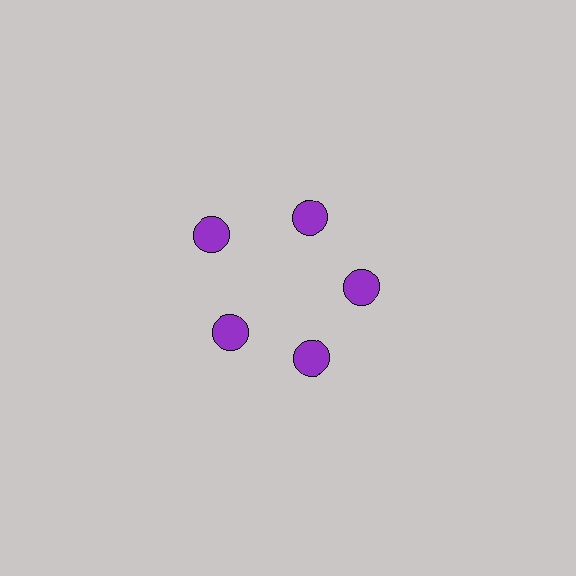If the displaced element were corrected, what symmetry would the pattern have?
It would have 5-fold rotational symmetry — the pattern would map onto itself every 72 degrees.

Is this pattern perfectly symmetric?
No. The 5 purple circles are arranged in a ring, but one element near the 10 o'clock position is pushed outward from the center, breaking the 5-fold rotational symmetry.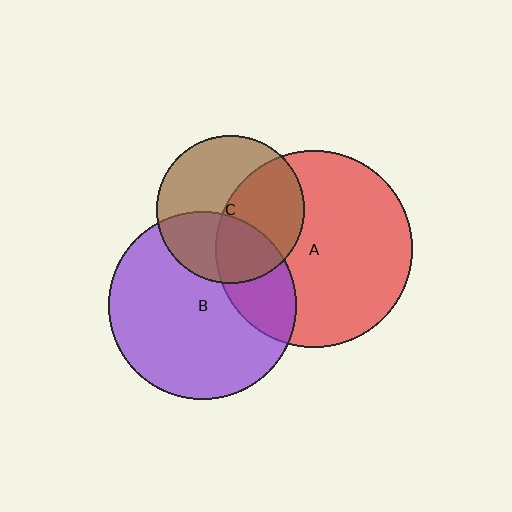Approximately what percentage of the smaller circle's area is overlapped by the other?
Approximately 25%.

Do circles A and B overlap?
Yes.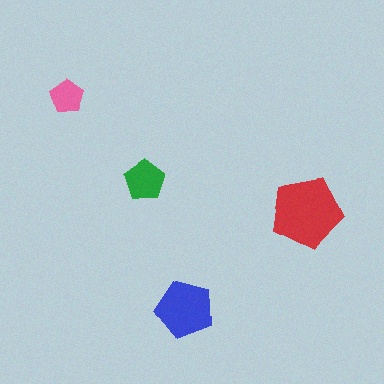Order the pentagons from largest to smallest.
the red one, the blue one, the green one, the pink one.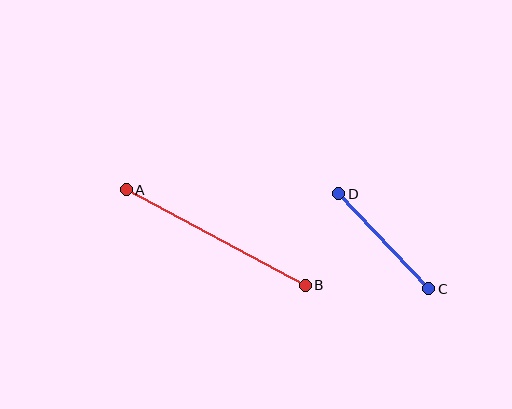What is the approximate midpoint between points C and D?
The midpoint is at approximately (384, 241) pixels.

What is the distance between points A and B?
The distance is approximately 203 pixels.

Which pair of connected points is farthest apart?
Points A and B are farthest apart.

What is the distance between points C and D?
The distance is approximately 131 pixels.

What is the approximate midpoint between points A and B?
The midpoint is at approximately (216, 237) pixels.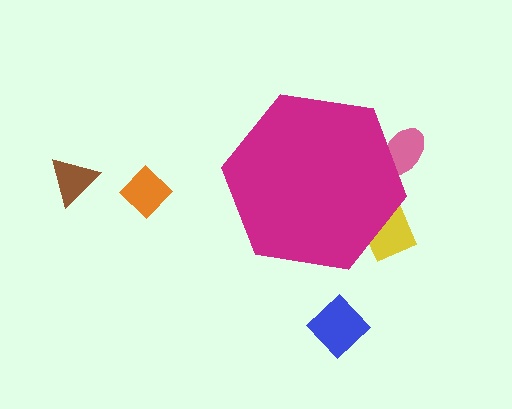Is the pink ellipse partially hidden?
Yes, the pink ellipse is partially hidden behind the magenta hexagon.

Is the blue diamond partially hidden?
No, the blue diamond is fully visible.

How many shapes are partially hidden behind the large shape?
2 shapes are partially hidden.